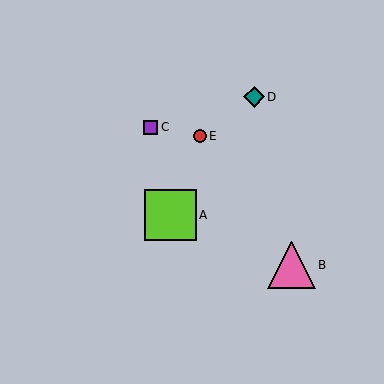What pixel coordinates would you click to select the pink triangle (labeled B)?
Click at (292, 265) to select the pink triangle B.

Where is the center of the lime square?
The center of the lime square is at (170, 215).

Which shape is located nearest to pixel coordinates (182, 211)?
The lime square (labeled A) at (170, 215) is nearest to that location.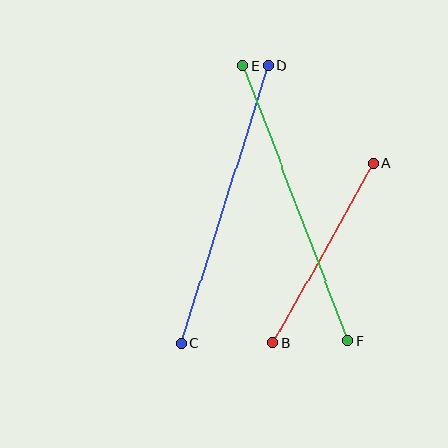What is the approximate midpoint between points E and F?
The midpoint is at approximately (295, 203) pixels.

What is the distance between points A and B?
The distance is approximately 205 pixels.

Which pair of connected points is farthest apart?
Points E and F are farthest apart.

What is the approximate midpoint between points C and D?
The midpoint is at approximately (225, 204) pixels.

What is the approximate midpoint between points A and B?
The midpoint is at approximately (323, 253) pixels.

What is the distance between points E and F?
The distance is approximately 294 pixels.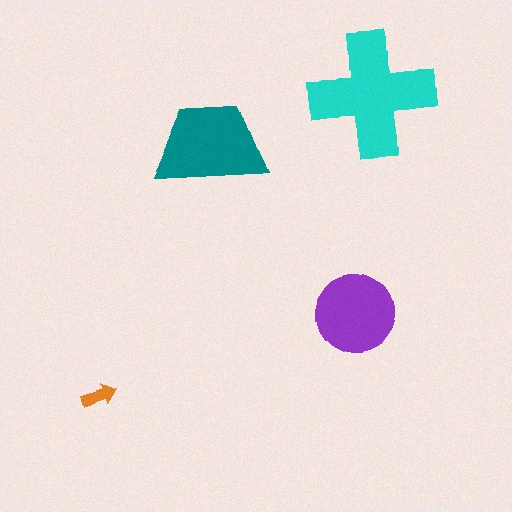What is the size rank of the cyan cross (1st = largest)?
1st.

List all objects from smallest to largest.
The orange arrow, the purple circle, the teal trapezoid, the cyan cross.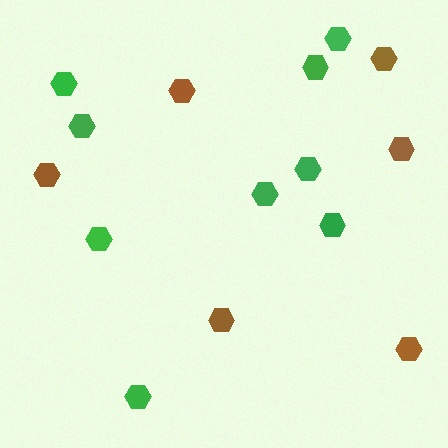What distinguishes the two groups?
There are 2 groups: one group of green hexagons (9) and one group of brown hexagons (6).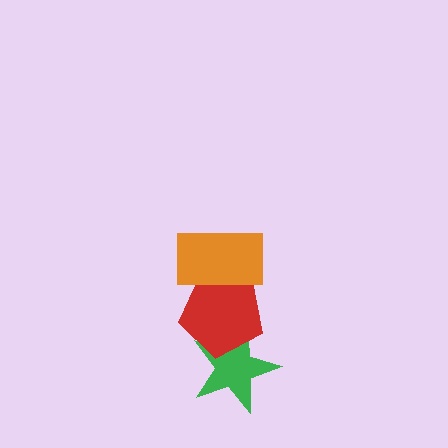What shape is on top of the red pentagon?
The orange rectangle is on top of the red pentagon.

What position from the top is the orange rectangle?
The orange rectangle is 1st from the top.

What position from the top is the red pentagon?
The red pentagon is 2nd from the top.